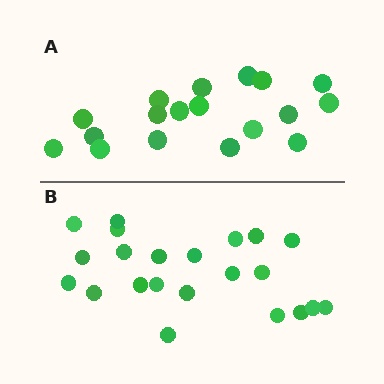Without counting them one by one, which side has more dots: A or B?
Region B (the bottom region) has more dots.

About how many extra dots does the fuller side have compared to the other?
Region B has about 4 more dots than region A.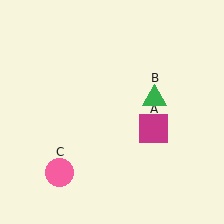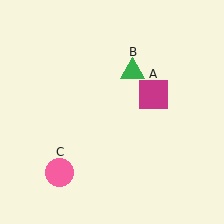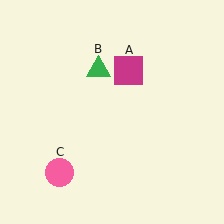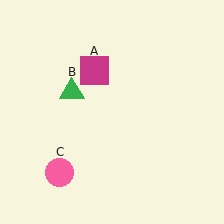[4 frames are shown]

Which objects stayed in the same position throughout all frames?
Pink circle (object C) remained stationary.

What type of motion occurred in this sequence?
The magenta square (object A), green triangle (object B) rotated counterclockwise around the center of the scene.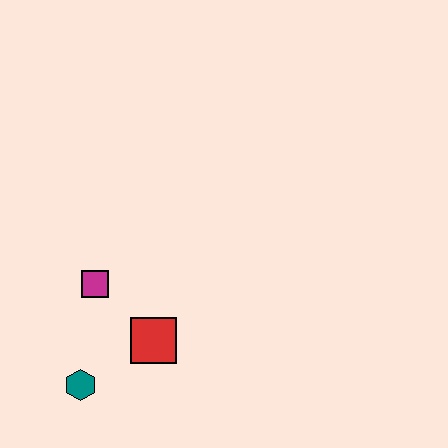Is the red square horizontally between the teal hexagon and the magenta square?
No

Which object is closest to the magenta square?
The red square is closest to the magenta square.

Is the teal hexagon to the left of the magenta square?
Yes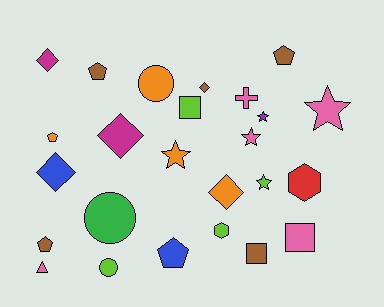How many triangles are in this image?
There is 1 triangle.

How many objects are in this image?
There are 25 objects.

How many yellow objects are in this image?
There are no yellow objects.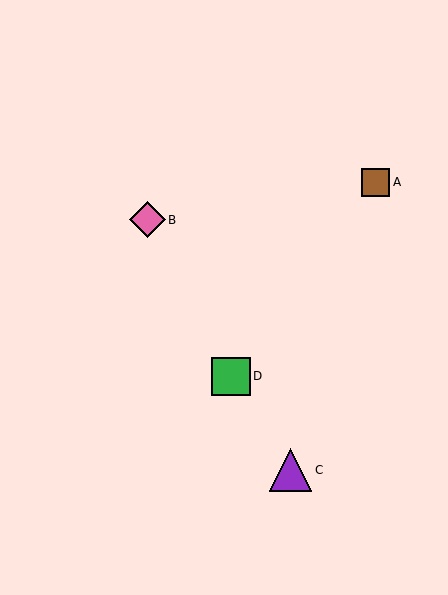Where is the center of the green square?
The center of the green square is at (231, 376).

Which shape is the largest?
The purple triangle (labeled C) is the largest.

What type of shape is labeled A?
Shape A is a brown square.